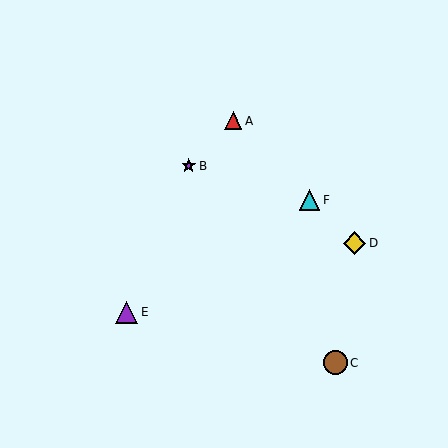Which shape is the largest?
The brown circle (labeled C) is the largest.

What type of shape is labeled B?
Shape B is a purple star.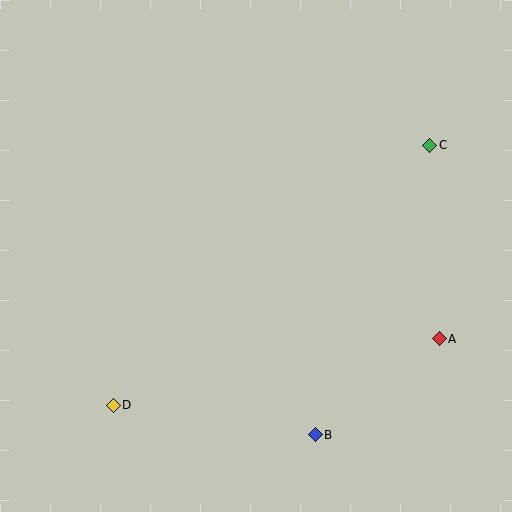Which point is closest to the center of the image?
Point B at (315, 435) is closest to the center.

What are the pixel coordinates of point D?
Point D is at (113, 405).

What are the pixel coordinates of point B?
Point B is at (315, 435).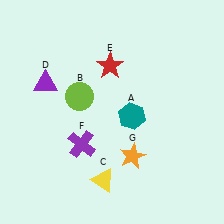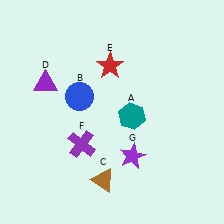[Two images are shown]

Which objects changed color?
B changed from lime to blue. C changed from yellow to brown. G changed from orange to purple.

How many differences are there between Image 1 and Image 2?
There are 3 differences between the two images.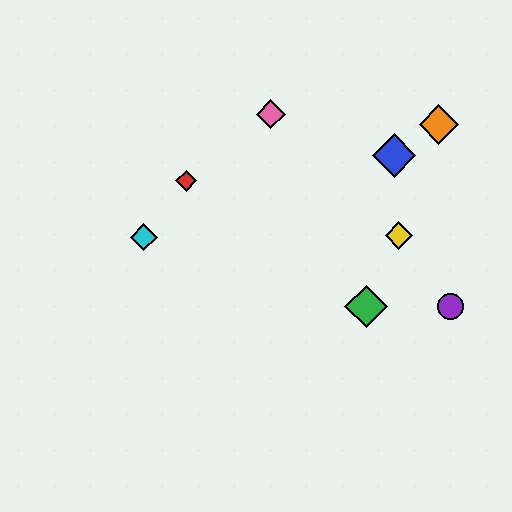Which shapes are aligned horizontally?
The green diamond, the purple circle are aligned horizontally.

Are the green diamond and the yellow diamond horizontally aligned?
No, the green diamond is at y≈307 and the yellow diamond is at y≈236.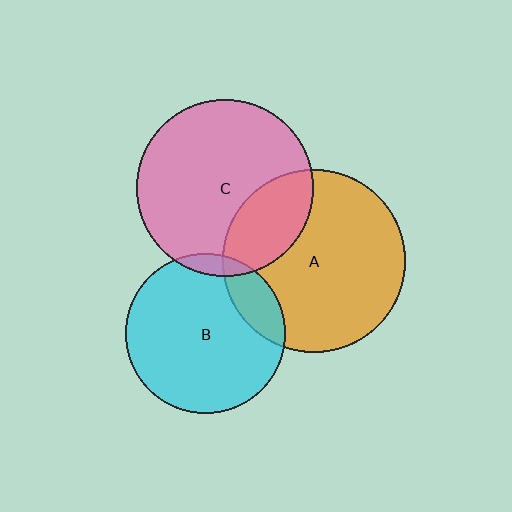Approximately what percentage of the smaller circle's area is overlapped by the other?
Approximately 15%.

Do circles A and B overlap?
Yes.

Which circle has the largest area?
Circle A (orange).